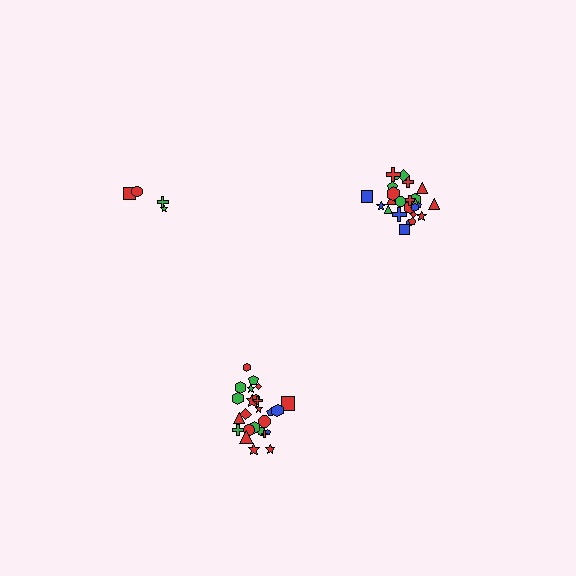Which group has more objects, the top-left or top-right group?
The top-right group.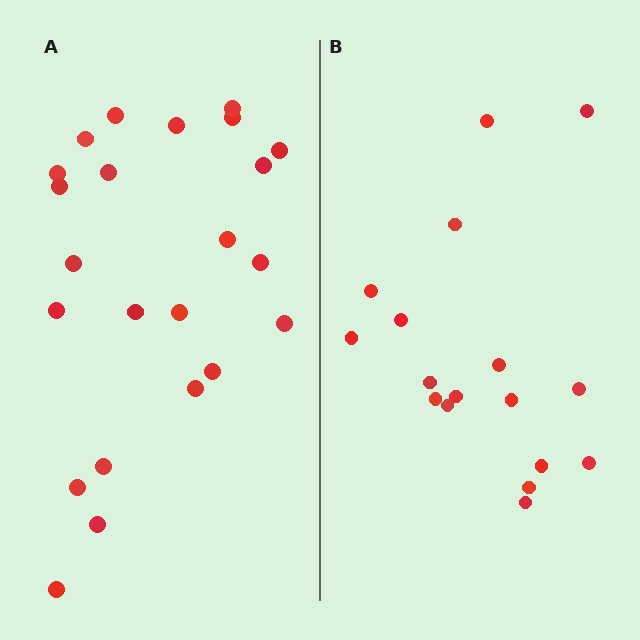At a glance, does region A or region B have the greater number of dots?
Region A (the left region) has more dots.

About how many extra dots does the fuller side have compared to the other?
Region A has about 6 more dots than region B.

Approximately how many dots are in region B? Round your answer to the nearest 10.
About 20 dots. (The exact count is 17, which rounds to 20.)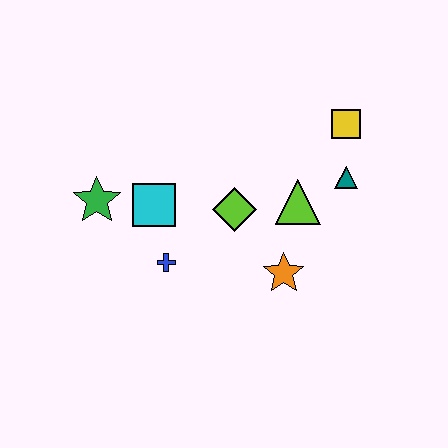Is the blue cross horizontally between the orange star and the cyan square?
Yes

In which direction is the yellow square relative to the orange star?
The yellow square is above the orange star.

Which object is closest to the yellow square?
The teal triangle is closest to the yellow square.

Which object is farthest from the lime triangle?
The green star is farthest from the lime triangle.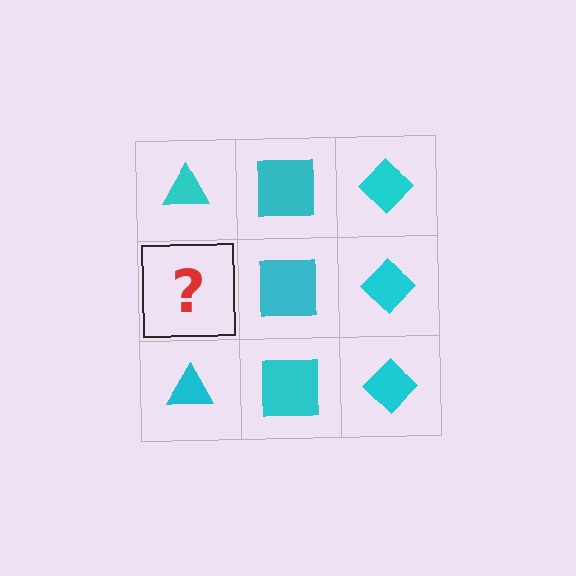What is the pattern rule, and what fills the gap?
The rule is that each column has a consistent shape. The gap should be filled with a cyan triangle.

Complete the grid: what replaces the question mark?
The question mark should be replaced with a cyan triangle.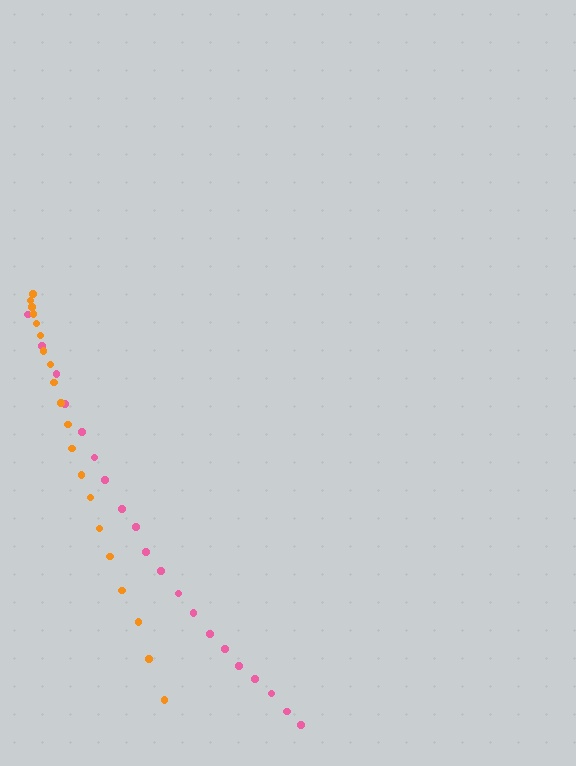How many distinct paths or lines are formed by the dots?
There are 2 distinct paths.